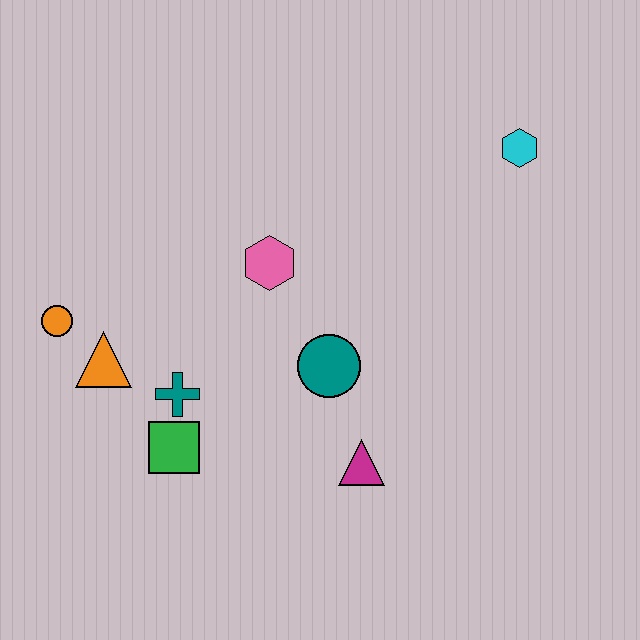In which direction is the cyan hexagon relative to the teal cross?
The cyan hexagon is to the right of the teal cross.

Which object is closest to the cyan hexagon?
The pink hexagon is closest to the cyan hexagon.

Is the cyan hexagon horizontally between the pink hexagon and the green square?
No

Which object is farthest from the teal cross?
The cyan hexagon is farthest from the teal cross.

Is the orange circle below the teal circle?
No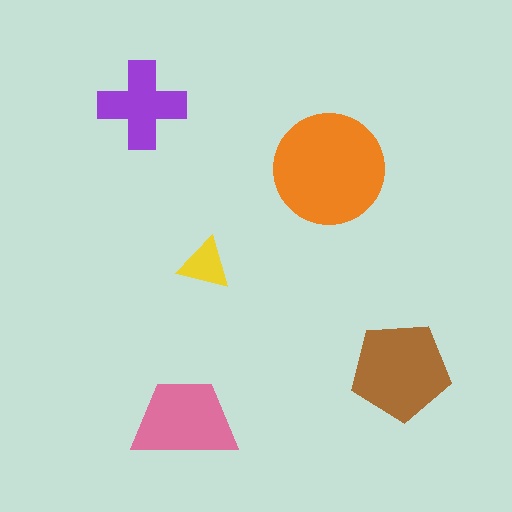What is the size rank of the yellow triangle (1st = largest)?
5th.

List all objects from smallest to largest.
The yellow triangle, the purple cross, the pink trapezoid, the brown pentagon, the orange circle.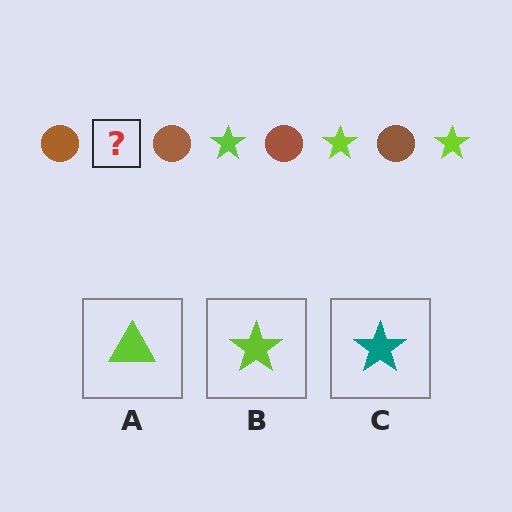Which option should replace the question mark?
Option B.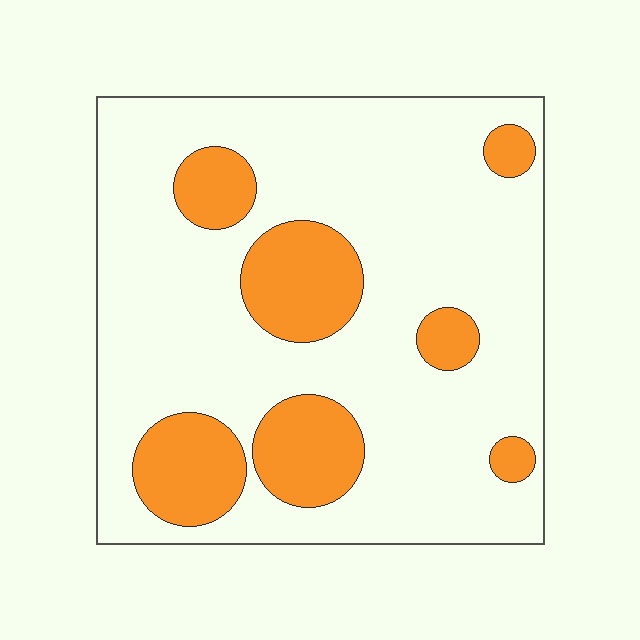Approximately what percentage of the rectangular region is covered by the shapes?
Approximately 20%.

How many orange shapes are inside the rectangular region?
7.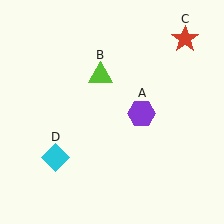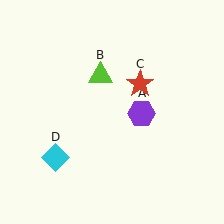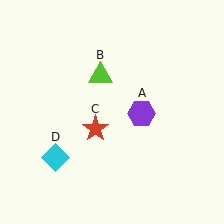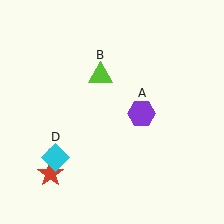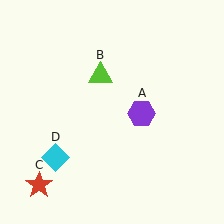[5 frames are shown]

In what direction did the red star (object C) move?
The red star (object C) moved down and to the left.